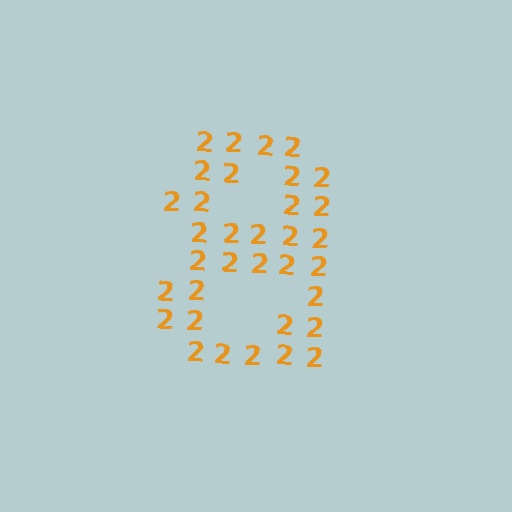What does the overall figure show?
The overall figure shows the digit 8.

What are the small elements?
The small elements are digit 2's.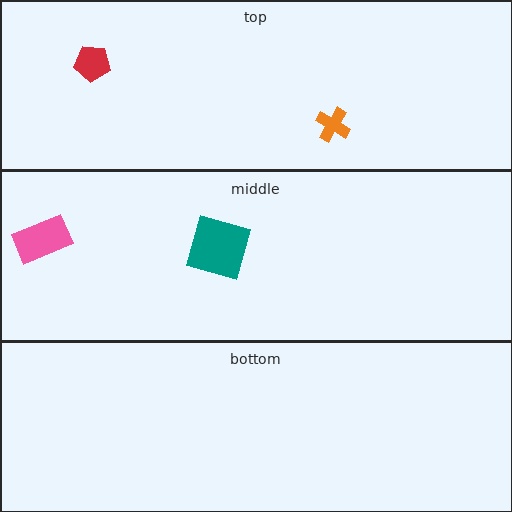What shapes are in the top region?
The red pentagon, the orange cross.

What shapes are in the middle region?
The pink rectangle, the teal square.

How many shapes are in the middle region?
2.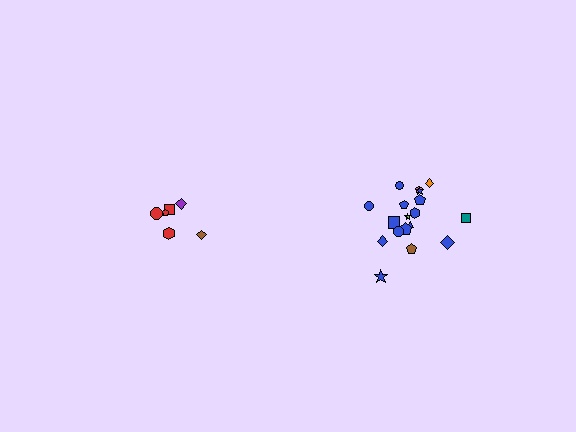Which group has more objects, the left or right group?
The right group.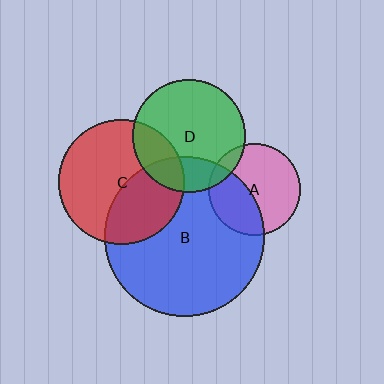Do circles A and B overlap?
Yes.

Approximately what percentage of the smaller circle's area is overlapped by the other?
Approximately 40%.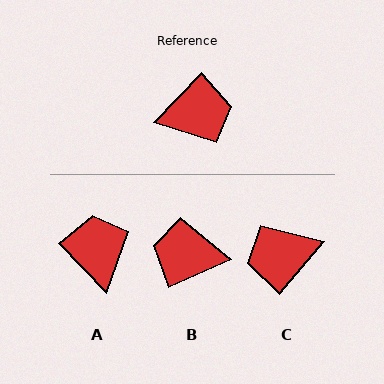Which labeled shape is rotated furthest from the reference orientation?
C, about 176 degrees away.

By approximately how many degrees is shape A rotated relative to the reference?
Approximately 88 degrees counter-clockwise.